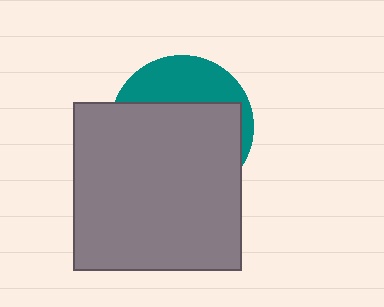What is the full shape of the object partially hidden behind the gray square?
The partially hidden object is a teal circle.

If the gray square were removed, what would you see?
You would see the complete teal circle.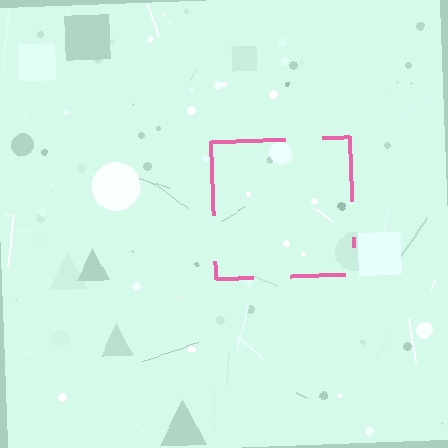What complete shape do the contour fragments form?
The contour fragments form a square.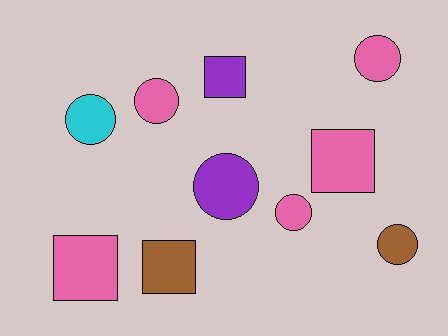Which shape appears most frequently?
Circle, with 6 objects.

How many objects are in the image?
There are 10 objects.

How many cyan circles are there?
There is 1 cyan circle.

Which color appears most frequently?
Pink, with 5 objects.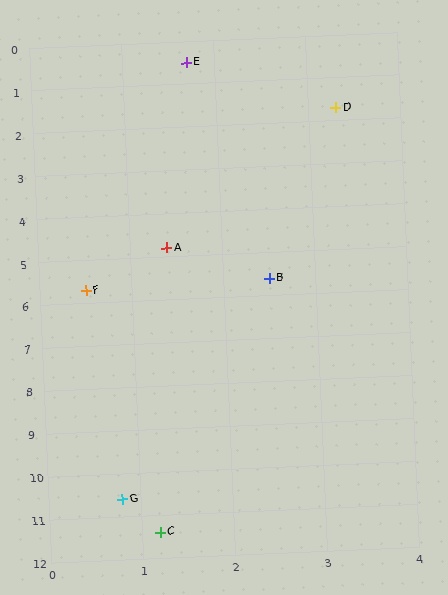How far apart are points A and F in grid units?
Points A and F are about 1.3 grid units apart.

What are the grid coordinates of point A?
Point A is at approximately (1.4, 4.8).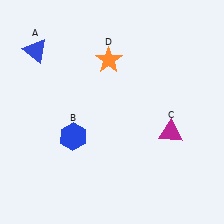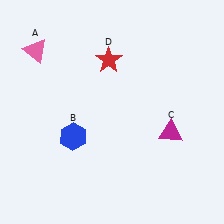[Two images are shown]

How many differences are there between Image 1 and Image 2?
There are 2 differences between the two images.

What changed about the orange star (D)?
In Image 1, D is orange. In Image 2, it changed to red.